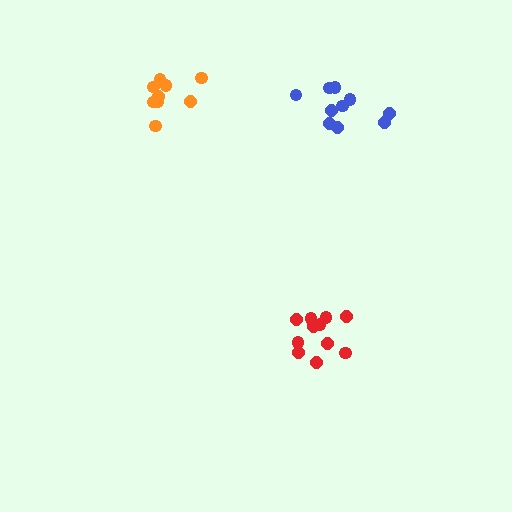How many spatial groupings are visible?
There are 3 spatial groupings.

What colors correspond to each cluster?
The clusters are colored: red, blue, orange.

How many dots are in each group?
Group 1: 11 dots, Group 2: 10 dots, Group 3: 9 dots (30 total).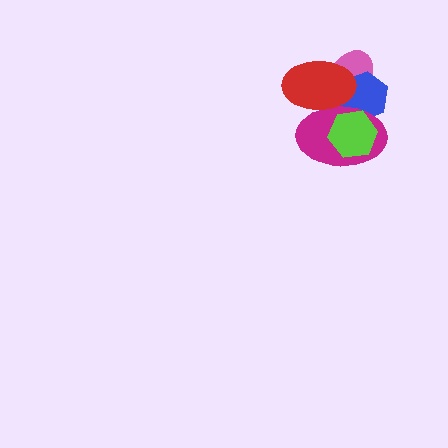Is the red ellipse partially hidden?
No, no other shape covers it.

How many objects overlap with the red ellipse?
3 objects overlap with the red ellipse.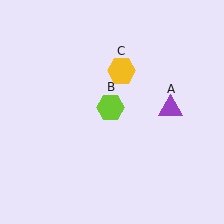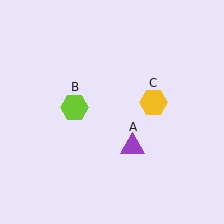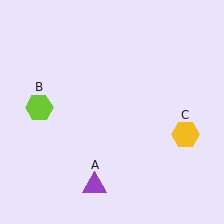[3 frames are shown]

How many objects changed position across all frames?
3 objects changed position: purple triangle (object A), lime hexagon (object B), yellow hexagon (object C).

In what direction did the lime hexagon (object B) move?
The lime hexagon (object B) moved left.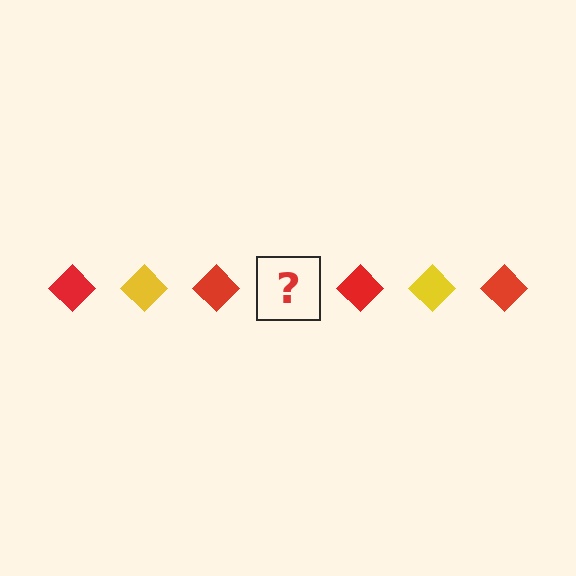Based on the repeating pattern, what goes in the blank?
The blank should be a yellow diamond.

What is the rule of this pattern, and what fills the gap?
The rule is that the pattern cycles through red, yellow diamonds. The gap should be filled with a yellow diamond.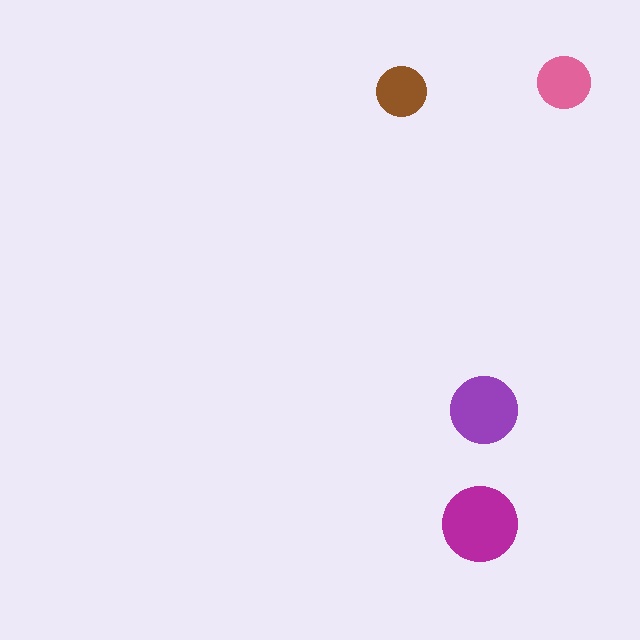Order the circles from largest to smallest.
the magenta one, the purple one, the pink one, the brown one.